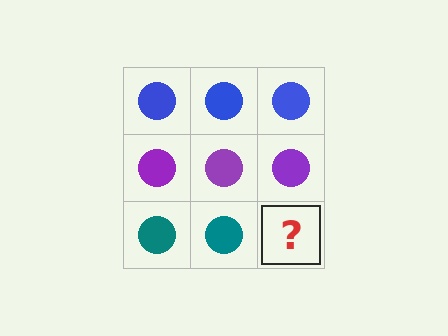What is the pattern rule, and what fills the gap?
The rule is that each row has a consistent color. The gap should be filled with a teal circle.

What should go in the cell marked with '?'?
The missing cell should contain a teal circle.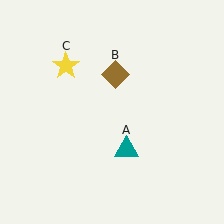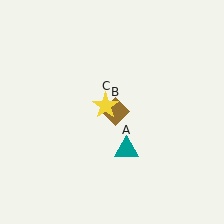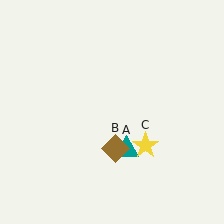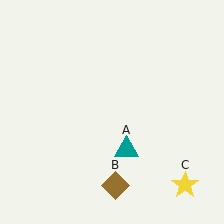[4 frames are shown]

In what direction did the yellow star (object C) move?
The yellow star (object C) moved down and to the right.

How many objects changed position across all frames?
2 objects changed position: brown diamond (object B), yellow star (object C).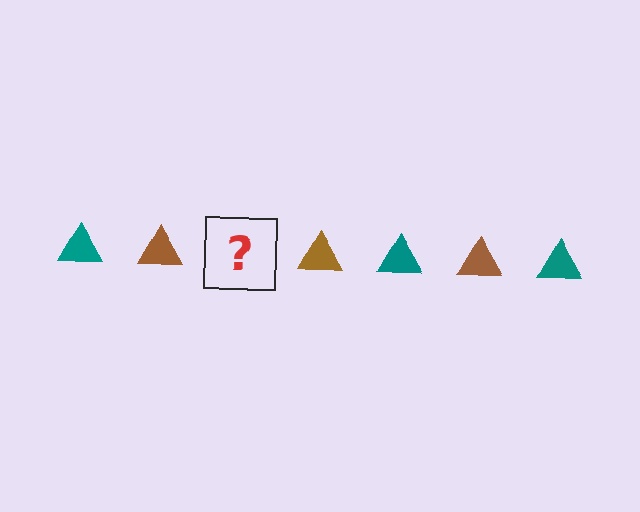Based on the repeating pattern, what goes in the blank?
The blank should be a teal triangle.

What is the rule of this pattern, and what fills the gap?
The rule is that the pattern cycles through teal, brown triangles. The gap should be filled with a teal triangle.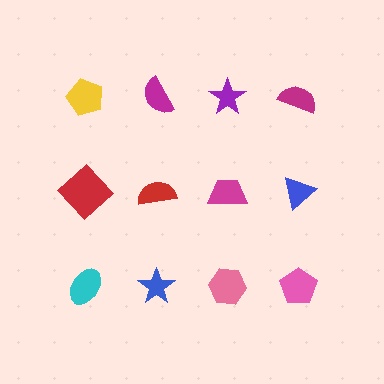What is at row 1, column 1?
A yellow pentagon.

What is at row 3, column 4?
A pink pentagon.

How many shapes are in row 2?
4 shapes.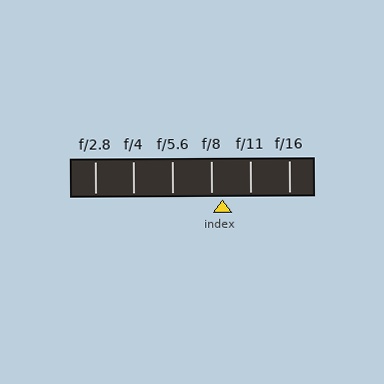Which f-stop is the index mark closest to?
The index mark is closest to f/8.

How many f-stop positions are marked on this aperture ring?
There are 6 f-stop positions marked.